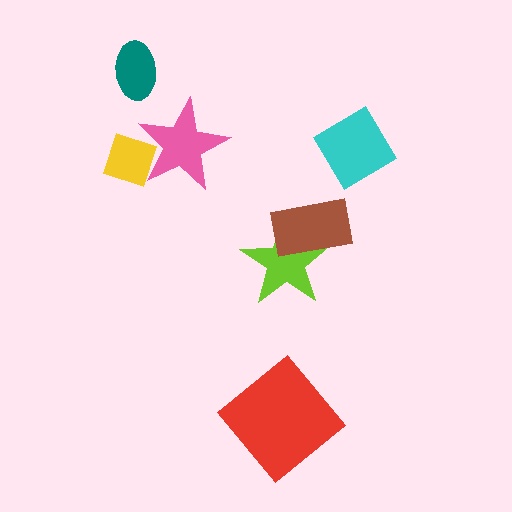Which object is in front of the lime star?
The brown rectangle is in front of the lime star.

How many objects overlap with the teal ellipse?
0 objects overlap with the teal ellipse.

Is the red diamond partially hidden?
No, no other shape covers it.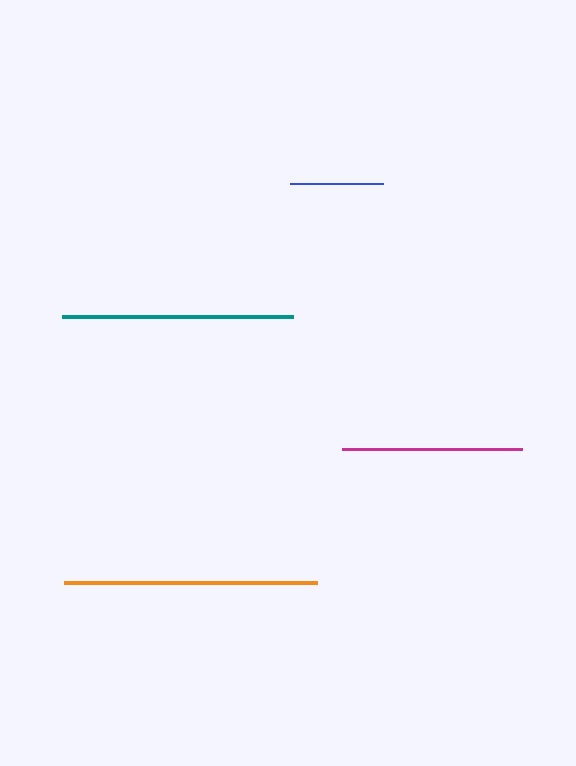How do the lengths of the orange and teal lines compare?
The orange and teal lines are approximately the same length.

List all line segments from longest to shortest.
From longest to shortest: orange, teal, magenta, blue.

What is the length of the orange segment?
The orange segment is approximately 253 pixels long.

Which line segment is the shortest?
The blue line is the shortest at approximately 93 pixels.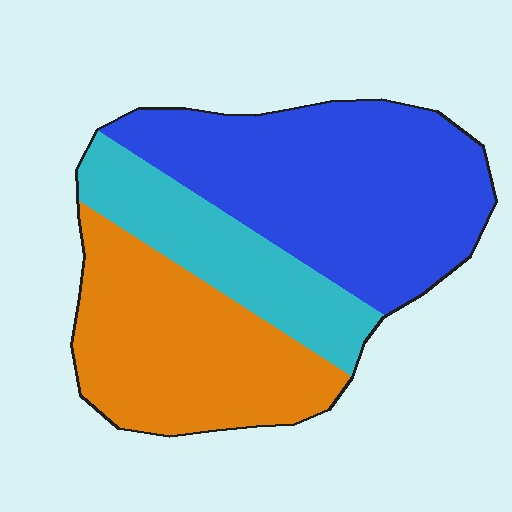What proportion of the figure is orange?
Orange covers 34% of the figure.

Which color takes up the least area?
Cyan, at roughly 20%.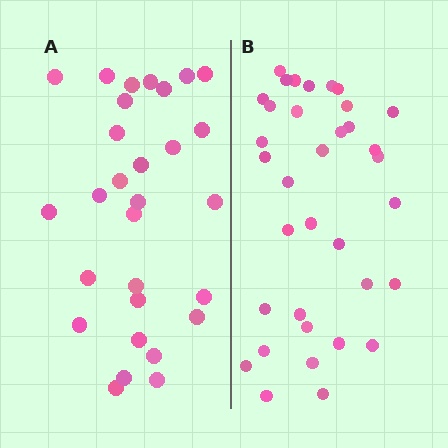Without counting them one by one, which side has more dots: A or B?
Region B (the right region) has more dots.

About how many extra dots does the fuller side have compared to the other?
Region B has about 6 more dots than region A.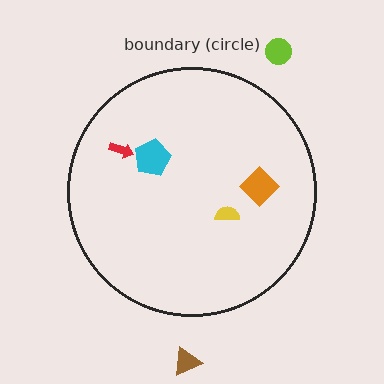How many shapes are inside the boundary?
4 inside, 2 outside.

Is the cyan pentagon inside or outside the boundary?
Inside.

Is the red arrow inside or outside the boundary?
Inside.